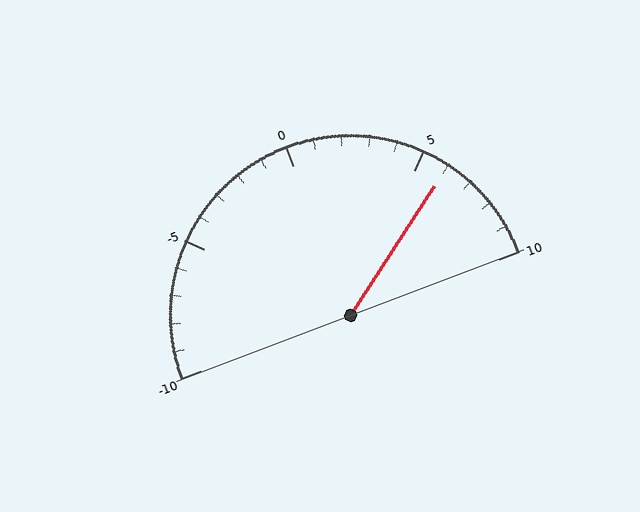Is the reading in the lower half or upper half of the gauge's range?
The reading is in the upper half of the range (-10 to 10).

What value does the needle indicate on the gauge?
The needle indicates approximately 6.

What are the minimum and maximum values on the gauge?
The gauge ranges from -10 to 10.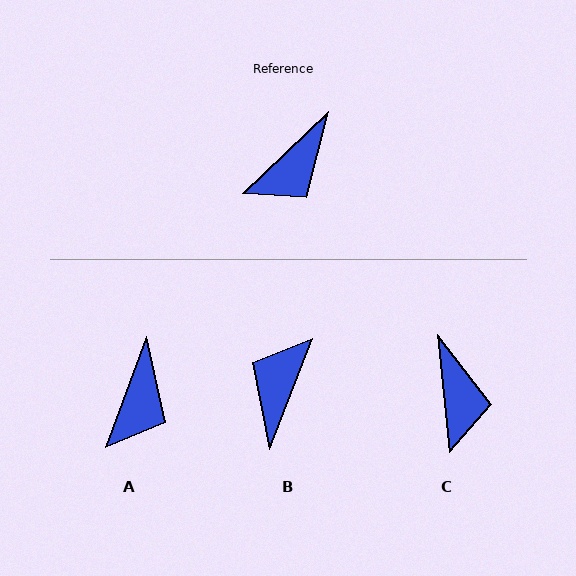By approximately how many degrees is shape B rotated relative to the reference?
Approximately 155 degrees clockwise.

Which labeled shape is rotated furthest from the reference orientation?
B, about 155 degrees away.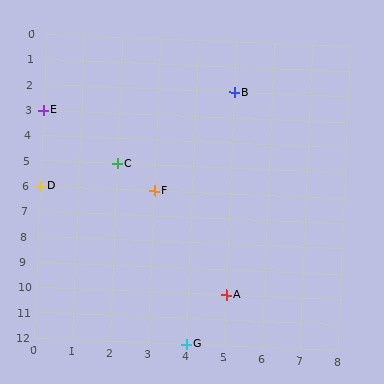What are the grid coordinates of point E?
Point E is at grid coordinates (0, 3).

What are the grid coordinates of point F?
Point F is at grid coordinates (3, 6).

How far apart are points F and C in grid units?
Points F and C are 1 column and 1 row apart (about 1.4 grid units diagonally).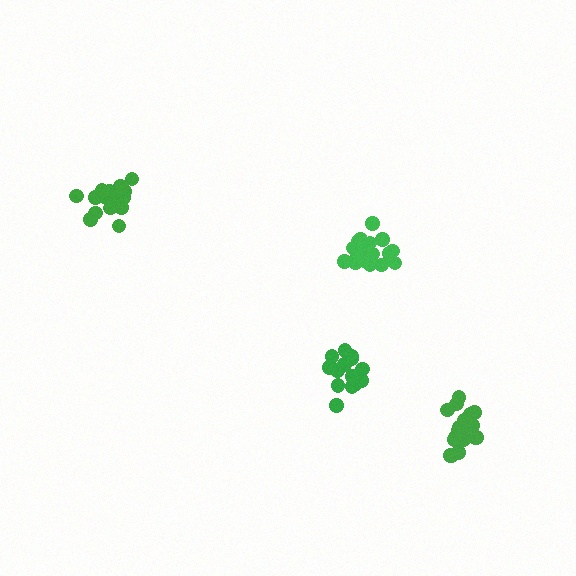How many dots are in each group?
Group 1: 18 dots, Group 2: 19 dots, Group 3: 15 dots, Group 4: 19 dots (71 total).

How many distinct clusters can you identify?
There are 4 distinct clusters.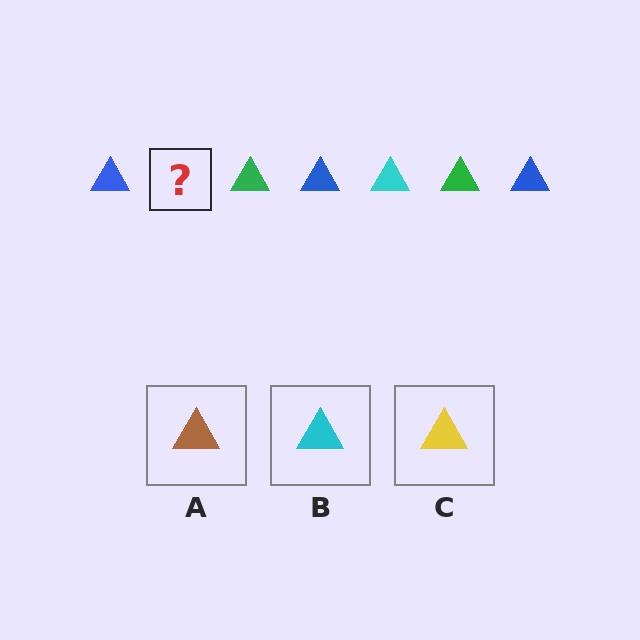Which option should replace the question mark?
Option B.